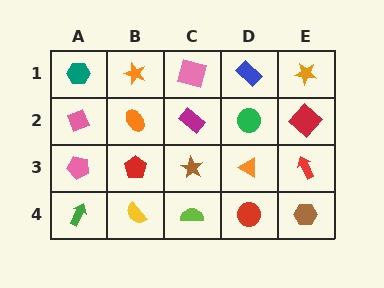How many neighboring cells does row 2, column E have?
3.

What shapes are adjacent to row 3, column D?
A green circle (row 2, column D), a red circle (row 4, column D), a brown star (row 3, column C), a red arrow (row 3, column E).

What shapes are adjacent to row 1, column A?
A pink diamond (row 2, column A), an orange star (row 1, column B).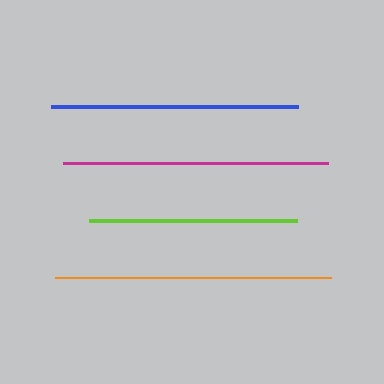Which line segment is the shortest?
The lime line is the shortest at approximately 208 pixels.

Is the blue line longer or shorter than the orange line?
The orange line is longer than the blue line.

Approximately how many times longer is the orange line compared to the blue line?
The orange line is approximately 1.1 times the length of the blue line.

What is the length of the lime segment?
The lime segment is approximately 208 pixels long.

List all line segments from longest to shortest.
From longest to shortest: orange, magenta, blue, lime.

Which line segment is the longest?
The orange line is the longest at approximately 276 pixels.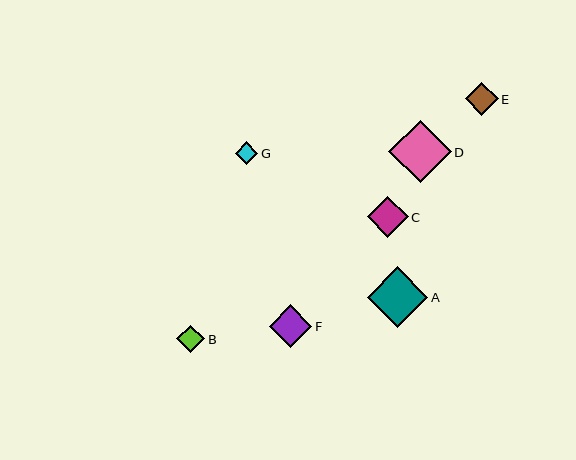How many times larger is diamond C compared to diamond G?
Diamond C is approximately 1.8 times the size of diamond G.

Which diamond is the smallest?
Diamond G is the smallest with a size of approximately 22 pixels.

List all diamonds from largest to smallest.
From largest to smallest: D, A, F, C, E, B, G.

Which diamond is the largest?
Diamond D is the largest with a size of approximately 62 pixels.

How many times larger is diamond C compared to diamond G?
Diamond C is approximately 1.8 times the size of diamond G.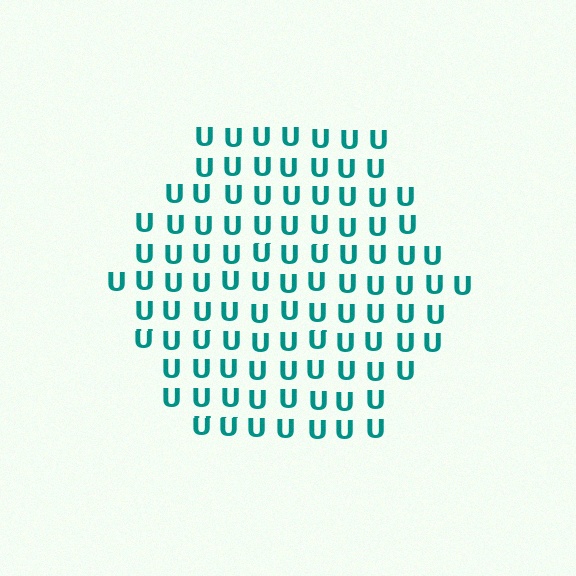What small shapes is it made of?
It is made of small letter U's.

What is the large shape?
The large shape is a hexagon.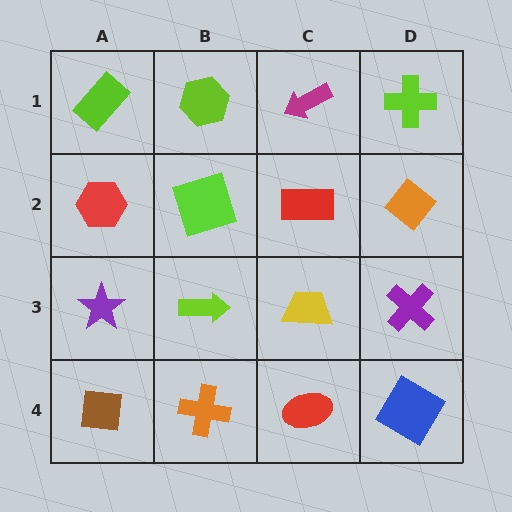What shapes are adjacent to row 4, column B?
A lime arrow (row 3, column B), a brown square (row 4, column A), a red ellipse (row 4, column C).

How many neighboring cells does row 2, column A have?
3.